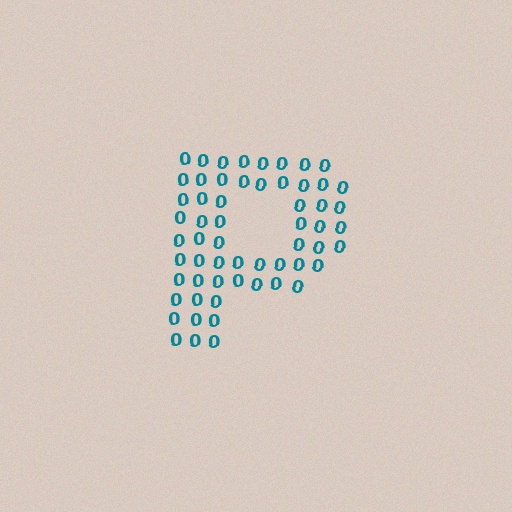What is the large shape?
The large shape is the letter P.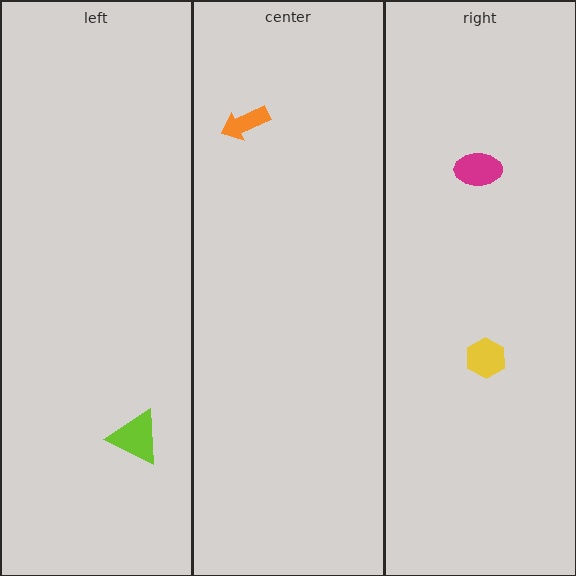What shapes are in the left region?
The lime triangle.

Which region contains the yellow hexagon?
The right region.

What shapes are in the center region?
The orange arrow.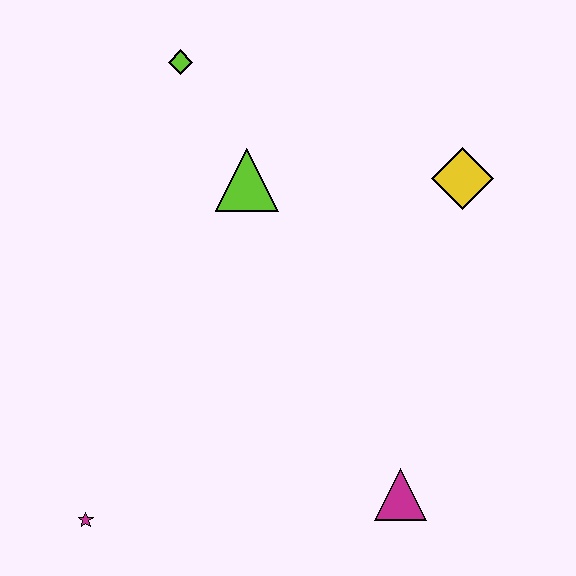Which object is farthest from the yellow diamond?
The magenta star is farthest from the yellow diamond.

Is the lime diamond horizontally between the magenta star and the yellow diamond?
Yes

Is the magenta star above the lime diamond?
No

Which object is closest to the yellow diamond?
The lime triangle is closest to the yellow diamond.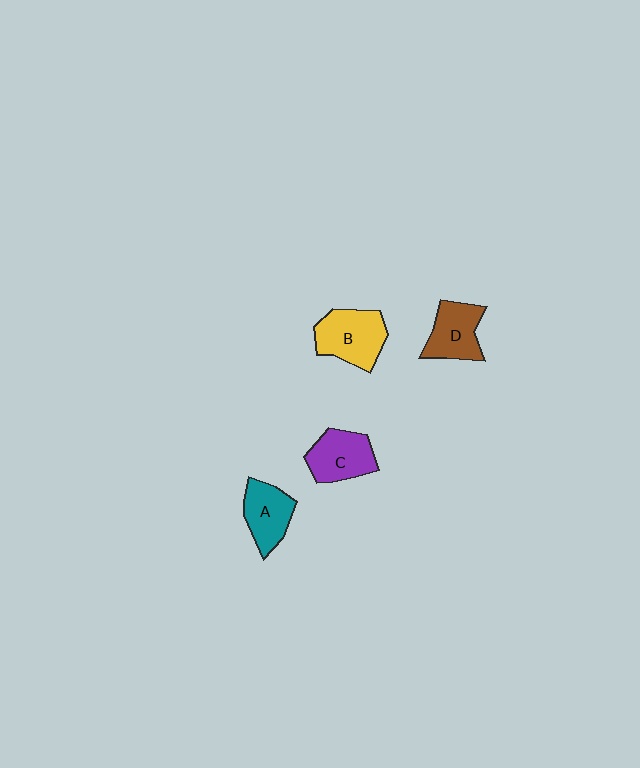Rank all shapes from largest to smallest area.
From largest to smallest: B (yellow), C (purple), D (brown), A (teal).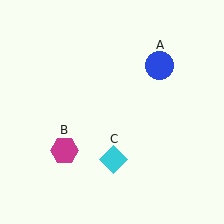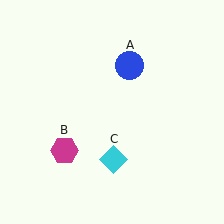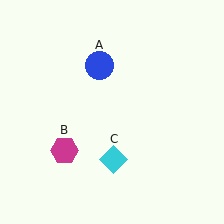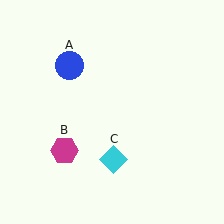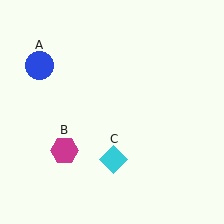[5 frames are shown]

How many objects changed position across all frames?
1 object changed position: blue circle (object A).